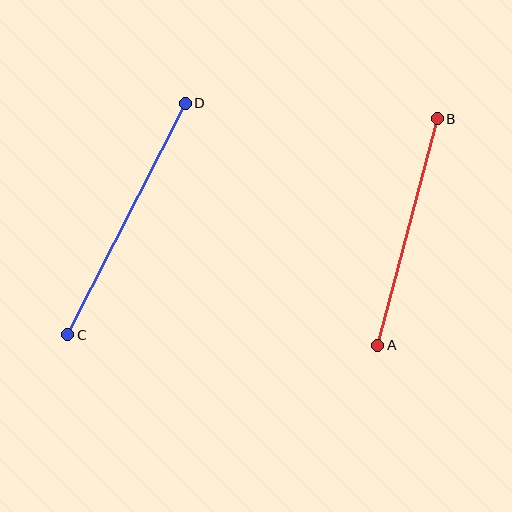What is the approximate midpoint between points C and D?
The midpoint is at approximately (126, 219) pixels.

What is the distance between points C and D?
The distance is approximately 260 pixels.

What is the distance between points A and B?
The distance is approximately 234 pixels.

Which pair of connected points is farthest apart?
Points C and D are farthest apart.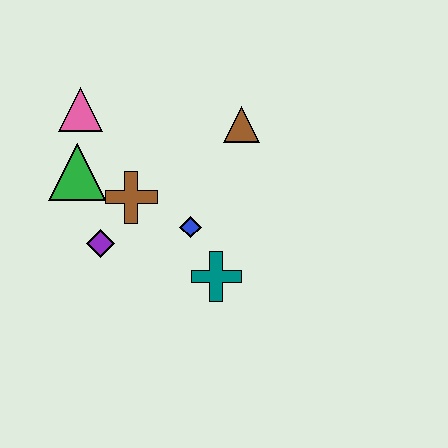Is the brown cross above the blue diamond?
Yes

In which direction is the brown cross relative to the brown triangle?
The brown cross is to the left of the brown triangle.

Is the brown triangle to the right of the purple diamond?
Yes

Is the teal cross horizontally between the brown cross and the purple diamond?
No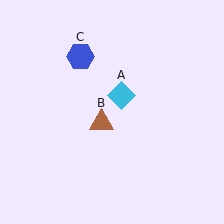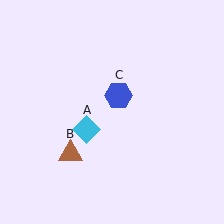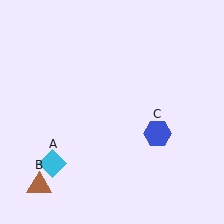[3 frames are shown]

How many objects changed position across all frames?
3 objects changed position: cyan diamond (object A), brown triangle (object B), blue hexagon (object C).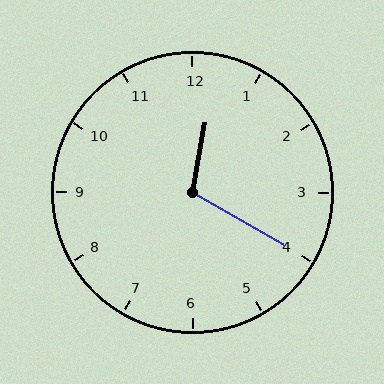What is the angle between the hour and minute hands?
Approximately 110 degrees.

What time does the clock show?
12:20.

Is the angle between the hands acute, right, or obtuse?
It is obtuse.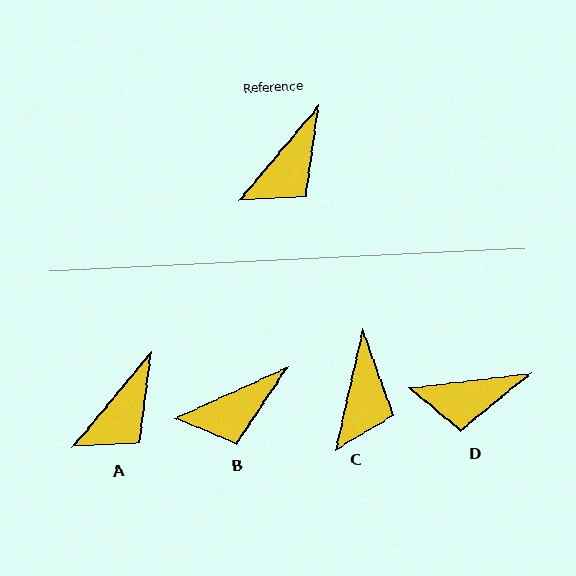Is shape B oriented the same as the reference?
No, it is off by about 26 degrees.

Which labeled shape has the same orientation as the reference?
A.